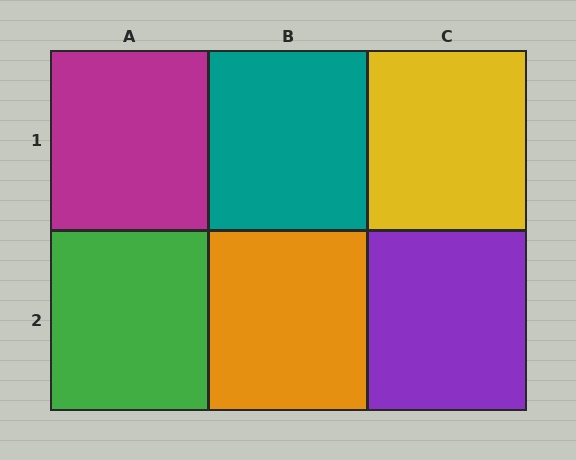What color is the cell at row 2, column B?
Orange.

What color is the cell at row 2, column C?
Purple.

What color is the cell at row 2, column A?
Green.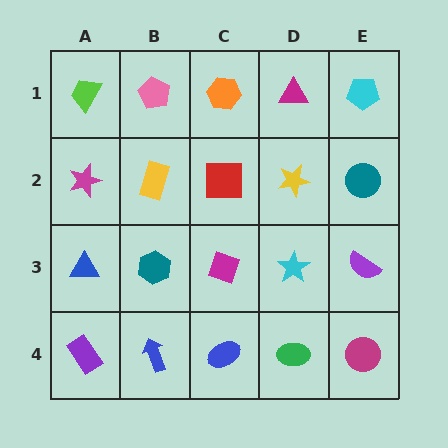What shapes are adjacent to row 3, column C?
A red square (row 2, column C), a blue ellipse (row 4, column C), a teal hexagon (row 3, column B), a cyan star (row 3, column D).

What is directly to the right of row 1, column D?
A cyan pentagon.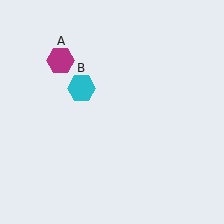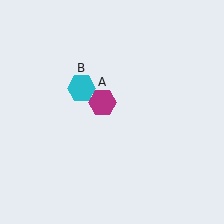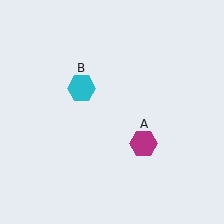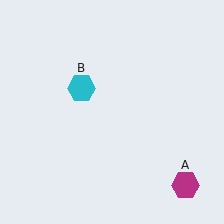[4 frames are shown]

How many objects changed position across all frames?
1 object changed position: magenta hexagon (object A).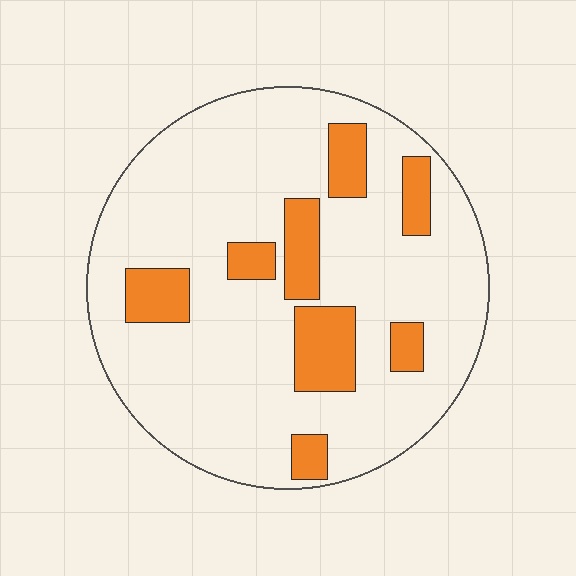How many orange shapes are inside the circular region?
8.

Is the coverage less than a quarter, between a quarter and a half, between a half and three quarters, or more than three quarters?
Less than a quarter.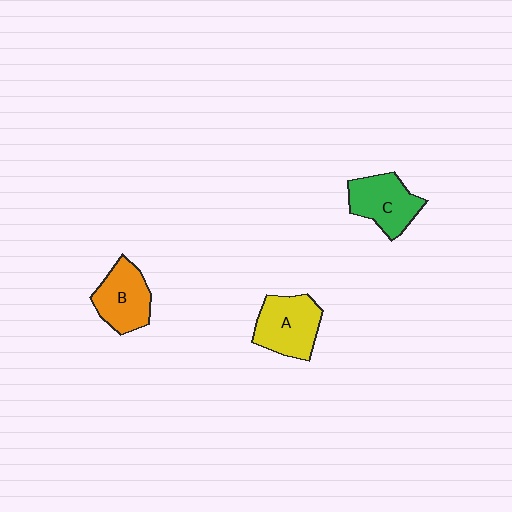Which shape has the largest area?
Shape A (yellow).